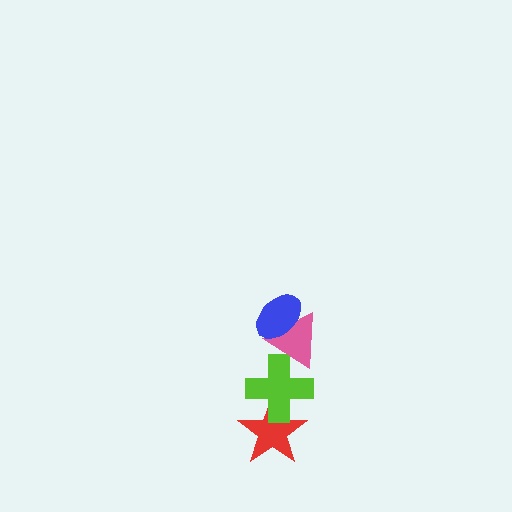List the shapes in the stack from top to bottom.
From top to bottom: the blue ellipse, the pink triangle, the lime cross, the red star.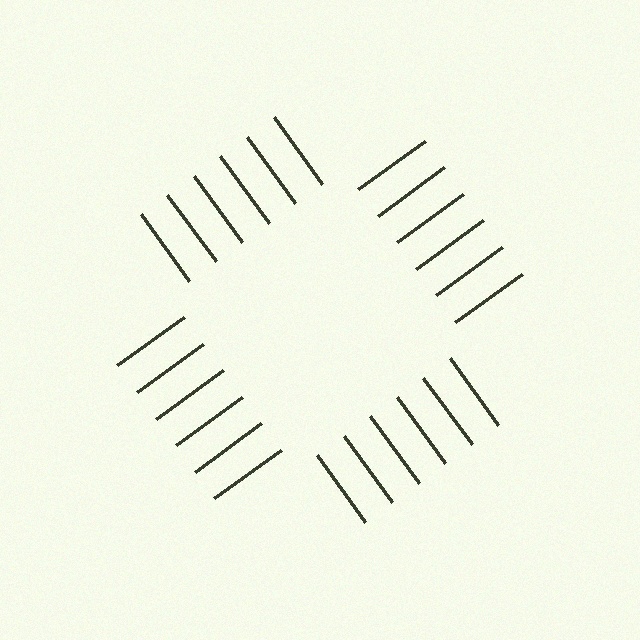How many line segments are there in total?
24 — 6 along each of the 4 edges.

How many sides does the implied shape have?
4 sides — the line-ends trace a square.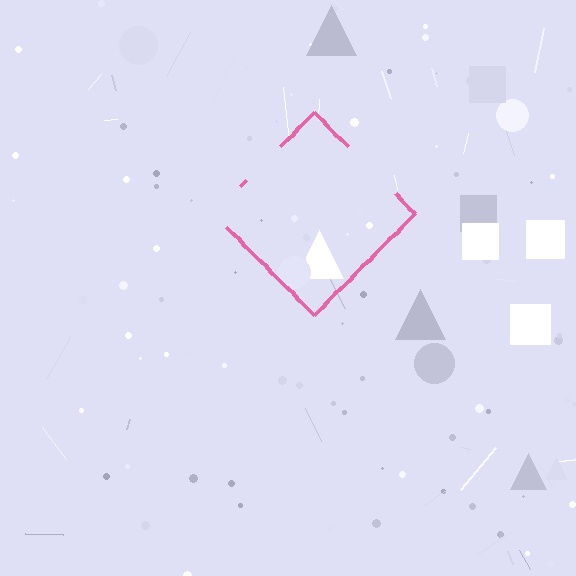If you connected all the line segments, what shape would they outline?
They would outline a diamond.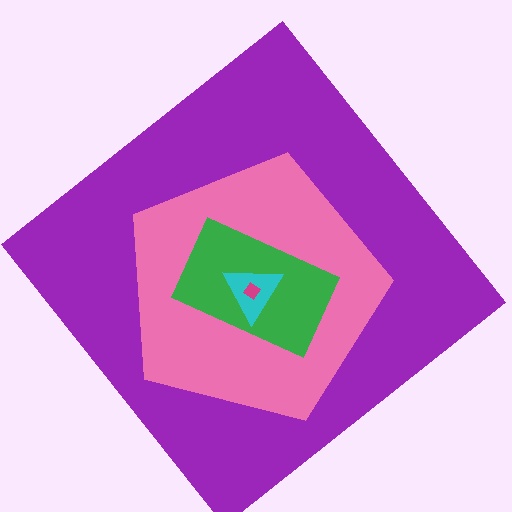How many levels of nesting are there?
5.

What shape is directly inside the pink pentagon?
The green rectangle.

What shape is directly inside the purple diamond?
The pink pentagon.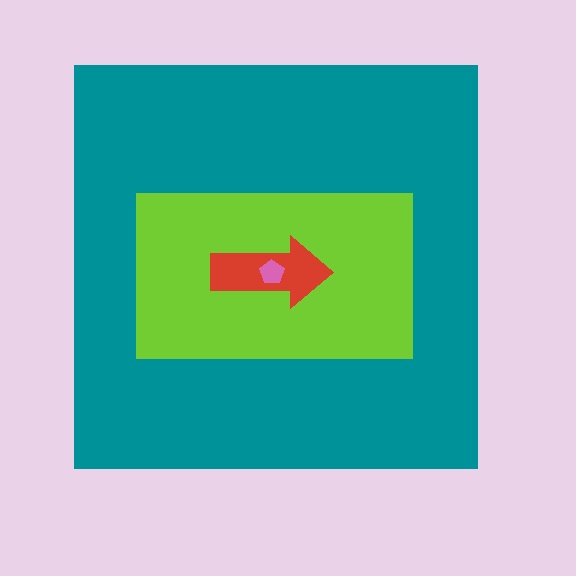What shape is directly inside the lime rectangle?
The red arrow.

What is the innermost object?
The pink pentagon.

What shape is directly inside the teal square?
The lime rectangle.